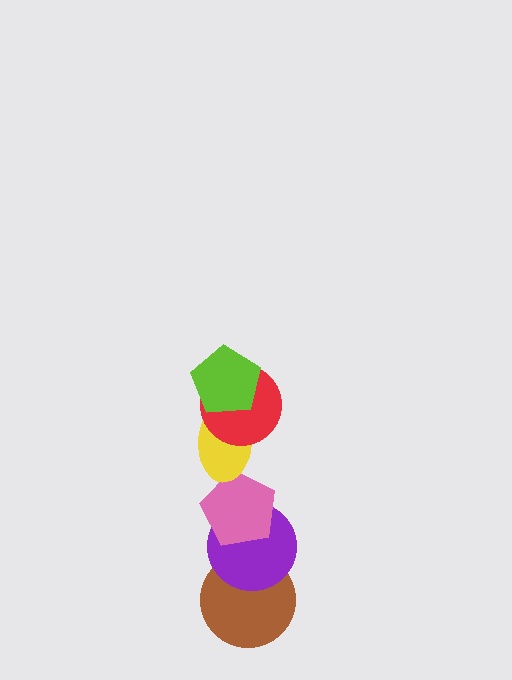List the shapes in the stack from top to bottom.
From top to bottom: the lime pentagon, the red circle, the yellow ellipse, the pink pentagon, the purple circle, the brown circle.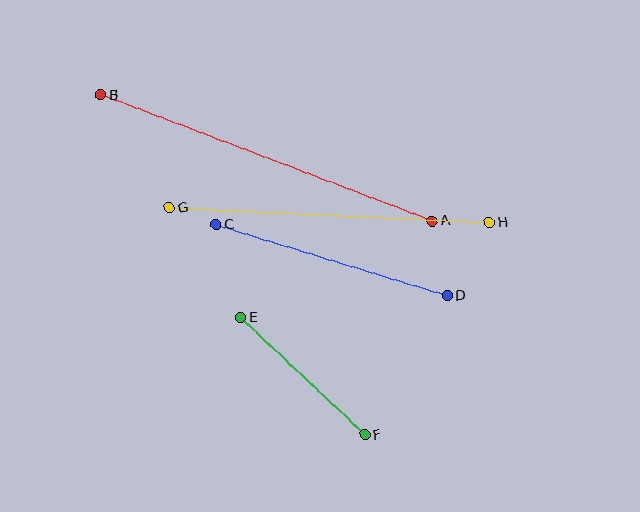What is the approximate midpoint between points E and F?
The midpoint is at approximately (303, 376) pixels.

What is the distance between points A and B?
The distance is approximately 354 pixels.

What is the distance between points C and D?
The distance is approximately 242 pixels.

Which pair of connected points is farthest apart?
Points A and B are farthest apart.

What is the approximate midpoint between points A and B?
The midpoint is at approximately (266, 158) pixels.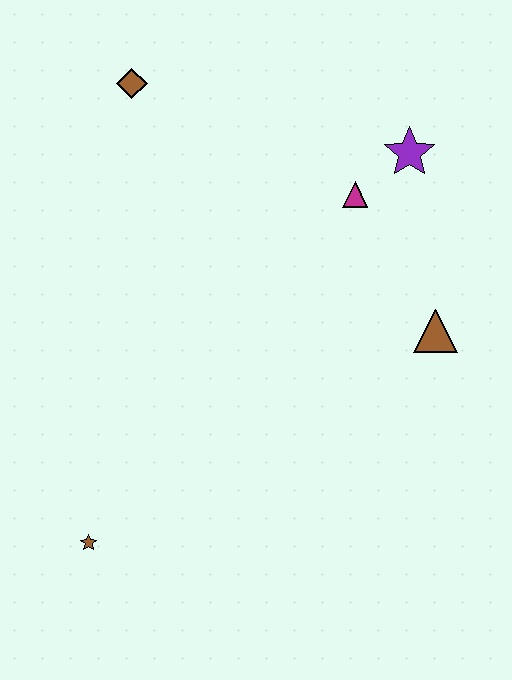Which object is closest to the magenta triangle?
The purple star is closest to the magenta triangle.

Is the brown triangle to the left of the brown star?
No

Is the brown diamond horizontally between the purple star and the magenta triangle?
No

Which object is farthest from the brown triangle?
The brown star is farthest from the brown triangle.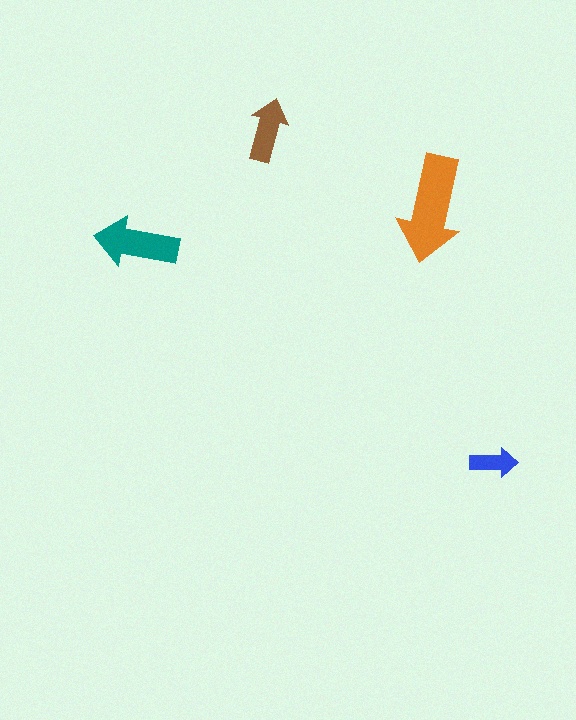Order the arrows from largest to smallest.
the orange one, the teal one, the brown one, the blue one.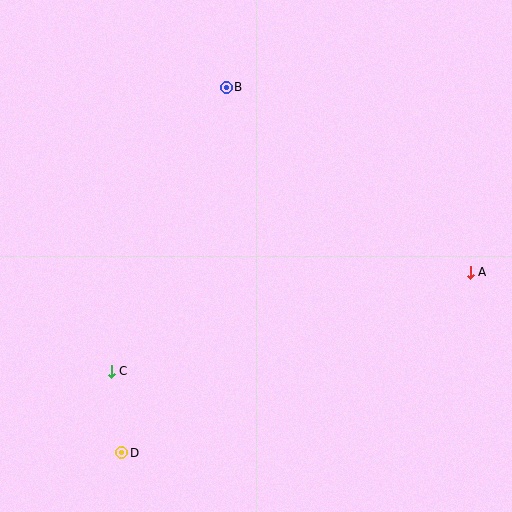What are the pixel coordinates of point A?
Point A is at (470, 272).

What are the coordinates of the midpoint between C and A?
The midpoint between C and A is at (291, 322).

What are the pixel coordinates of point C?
Point C is at (111, 371).